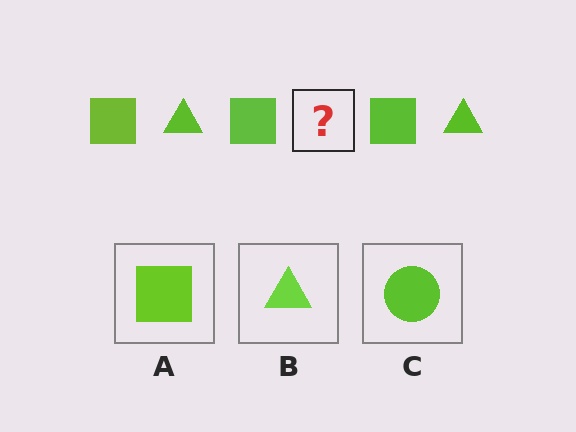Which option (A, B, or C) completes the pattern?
B.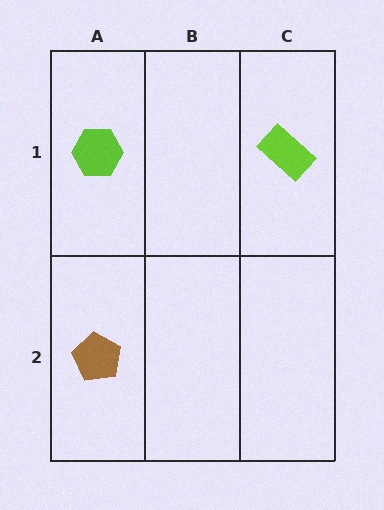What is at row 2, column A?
A brown pentagon.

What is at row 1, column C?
A lime rectangle.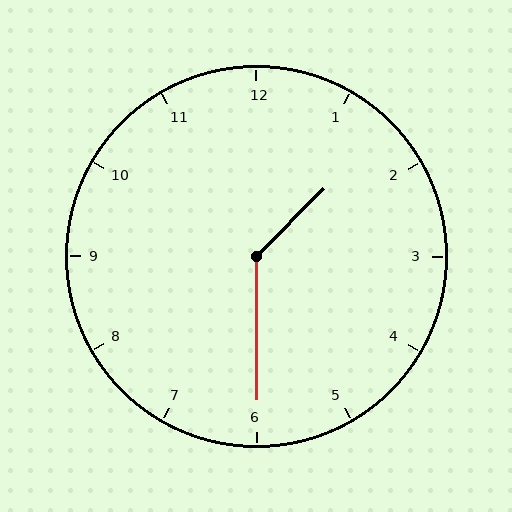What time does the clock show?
1:30.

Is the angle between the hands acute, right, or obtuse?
It is obtuse.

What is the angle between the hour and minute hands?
Approximately 135 degrees.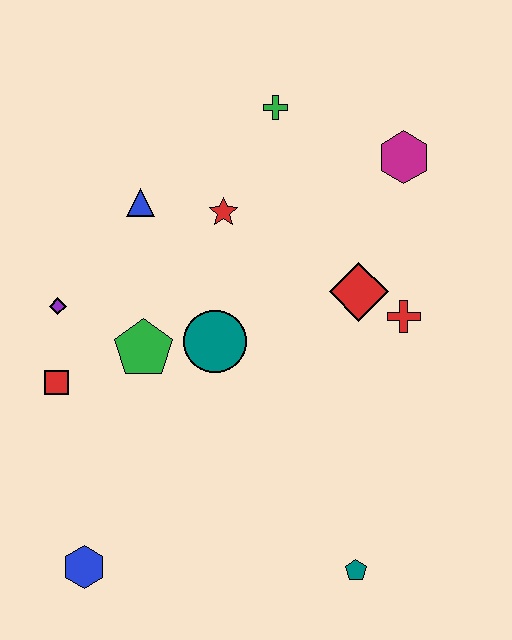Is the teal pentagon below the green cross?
Yes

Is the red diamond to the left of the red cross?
Yes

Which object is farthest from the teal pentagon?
The green cross is farthest from the teal pentagon.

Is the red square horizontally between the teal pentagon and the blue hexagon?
No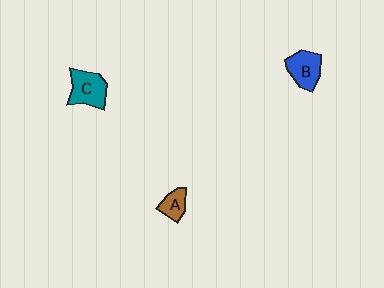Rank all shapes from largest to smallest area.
From largest to smallest: C (teal), B (blue), A (brown).